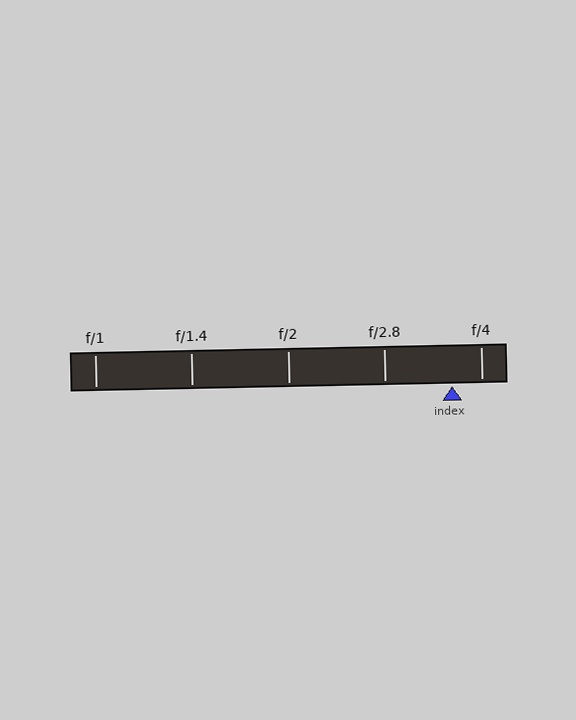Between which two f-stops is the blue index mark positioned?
The index mark is between f/2.8 and f/4.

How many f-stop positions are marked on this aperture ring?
There are 5 f-stop positions marked.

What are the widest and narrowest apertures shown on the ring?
The widest aperture shown is f/1 and the narrowest is f/4.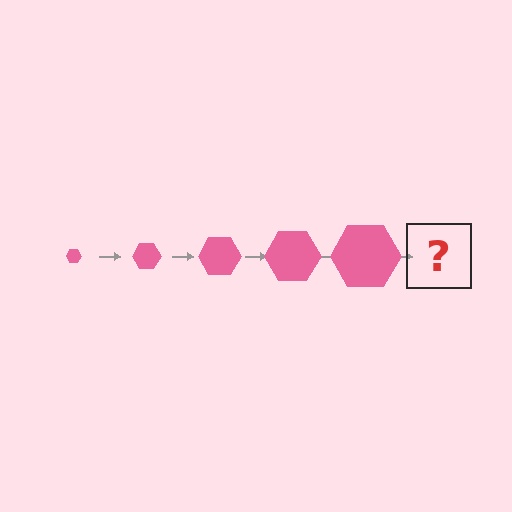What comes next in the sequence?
The next element should be a pink hexagon, larger than the previous one.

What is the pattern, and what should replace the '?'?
The pattern is that the hexagon gets progressively larger each step. The '?' should be a pink hexagon, larger than the previous one.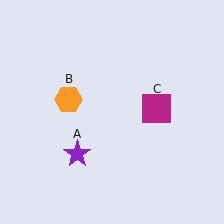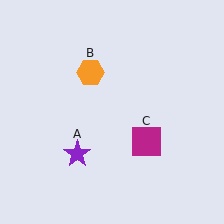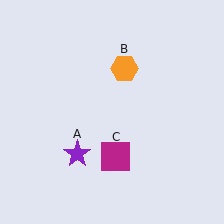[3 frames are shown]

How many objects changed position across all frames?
2 objects changed position: orange hexagon (object B), magenta square (object C).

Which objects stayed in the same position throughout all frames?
Purple star (object A) remained stationary.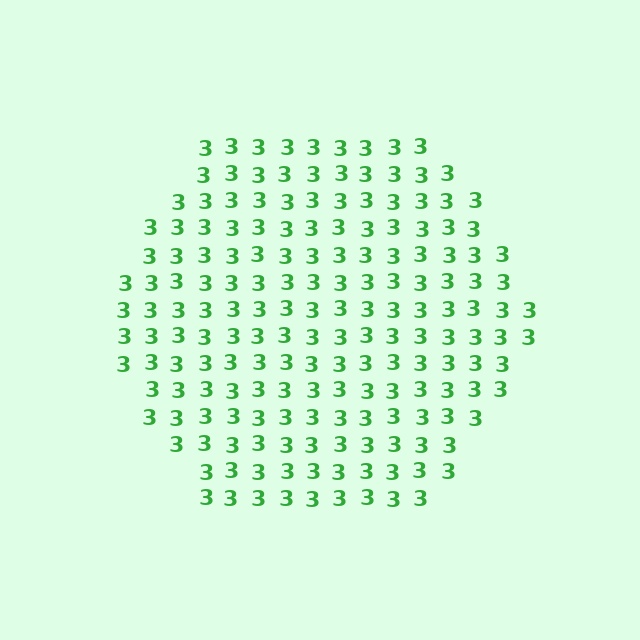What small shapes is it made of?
It is made of small digit 3's.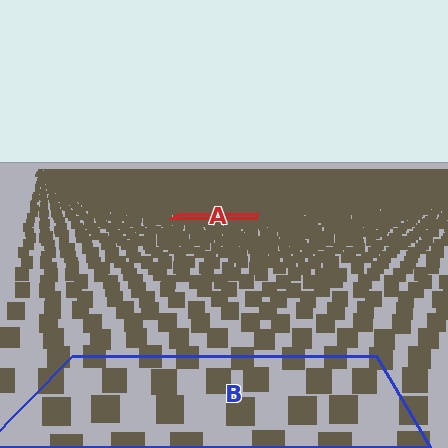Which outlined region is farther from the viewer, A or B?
Region A is farther from the viewer — the texture elements inside it appear smaller and more densely packed.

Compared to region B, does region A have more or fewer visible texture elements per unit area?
Region A has more texture elements per unit area — they are packed more densely because it is farther away.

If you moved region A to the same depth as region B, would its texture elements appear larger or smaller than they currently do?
They would appear larger. At a closer depth, the same texture elements are projected at a bigger on-screen size.